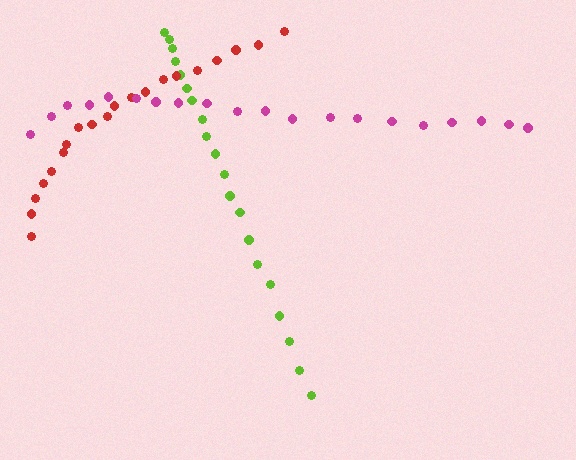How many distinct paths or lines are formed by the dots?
There are 3 distinct paths.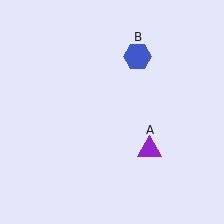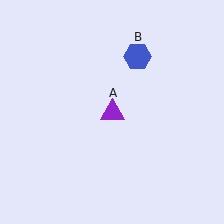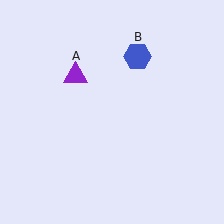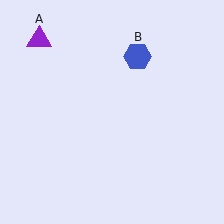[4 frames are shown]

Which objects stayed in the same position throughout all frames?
Blue hexagon (object B) remained stationary.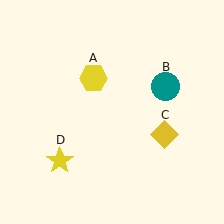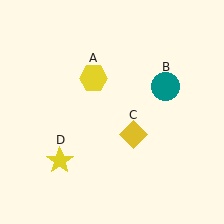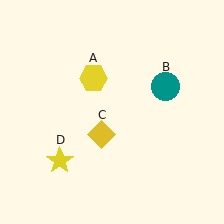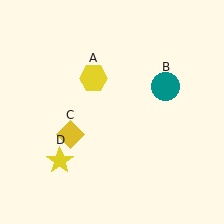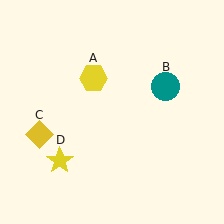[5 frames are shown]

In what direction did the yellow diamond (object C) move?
The yellow diamond (object C) moved left.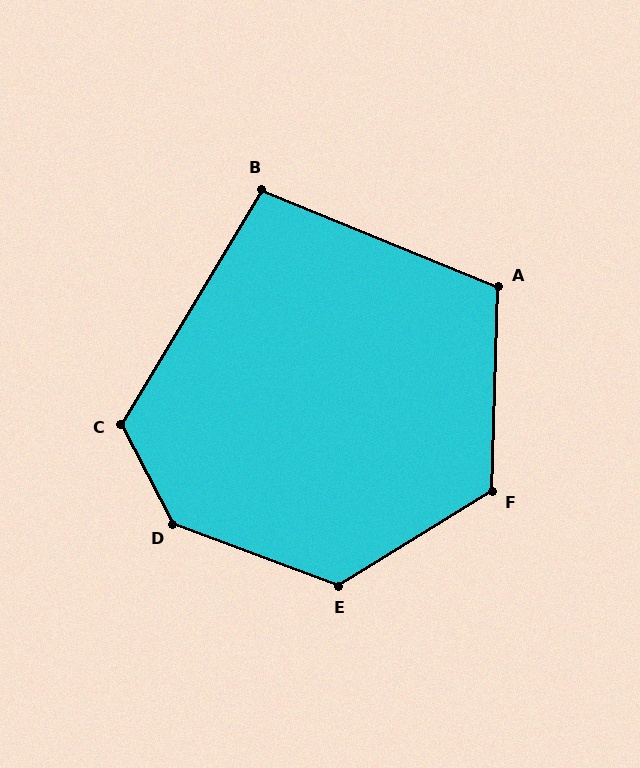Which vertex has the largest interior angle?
D, at approximately 138 degrees.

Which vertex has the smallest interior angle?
B, at approximately 99 degrees.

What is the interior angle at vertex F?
Approximately 123 degrees (obtuse).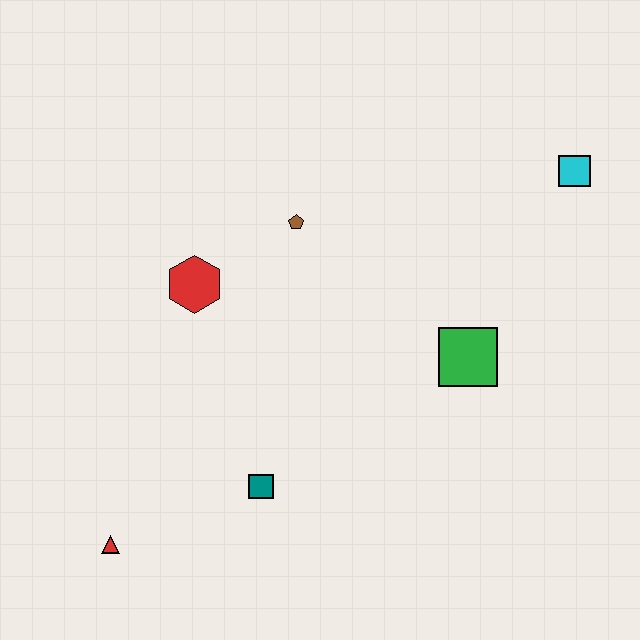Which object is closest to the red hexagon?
The brown pentagon is closest to the red hexagon.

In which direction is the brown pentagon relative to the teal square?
The brown pentagon is above the teal square.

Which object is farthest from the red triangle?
The cyan square is farthest from the red triangle.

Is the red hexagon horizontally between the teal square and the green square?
No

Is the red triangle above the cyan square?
No